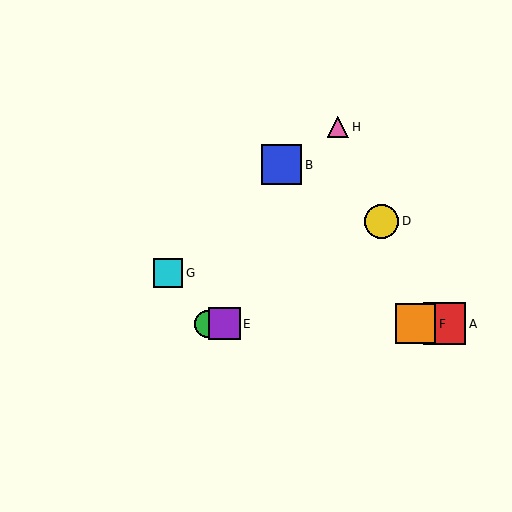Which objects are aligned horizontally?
Objects A, C, E, F are aligned horizontally.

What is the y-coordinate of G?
Object G is at y≈273.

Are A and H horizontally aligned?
No, A is at y≈324 and H is at y≈127.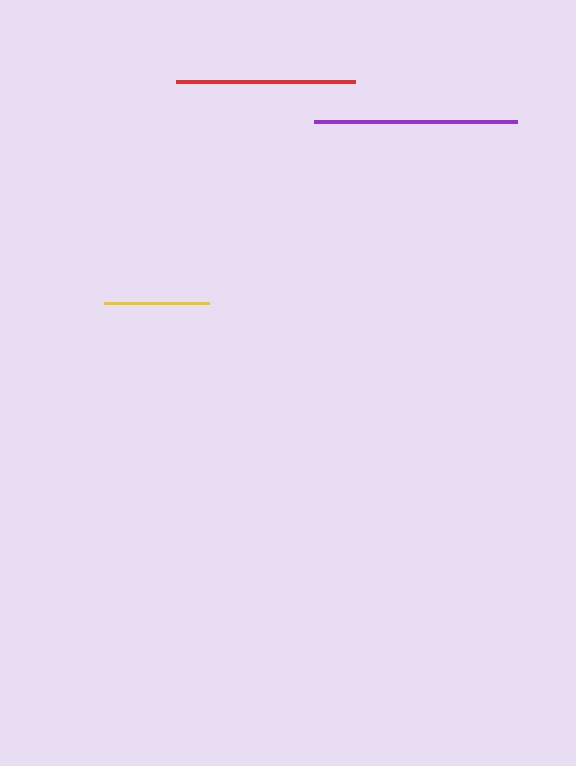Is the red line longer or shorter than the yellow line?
The red line is longer than the yellow line.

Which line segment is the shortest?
The yellow line is the shortest at approximately 105 pixels.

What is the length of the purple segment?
The purple segment is approximately 203 pixels long.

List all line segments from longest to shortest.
From longest to shortest: purple, red, yellow.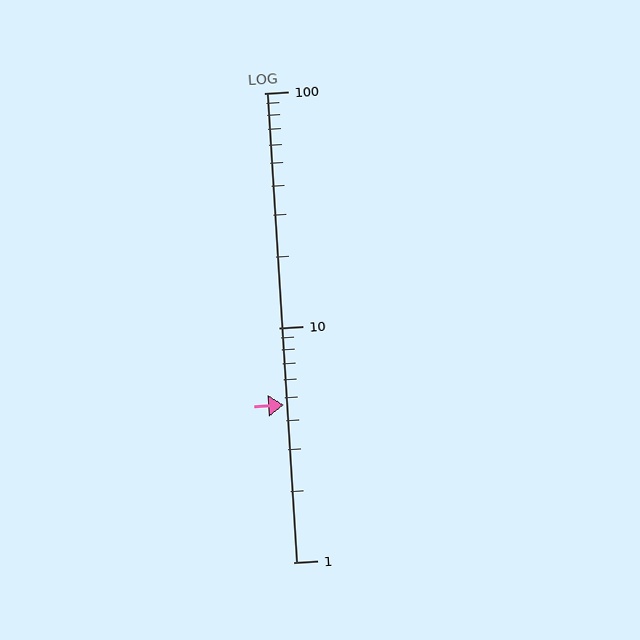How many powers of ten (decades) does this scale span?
The scale spans 2 decades, from 1 to 100.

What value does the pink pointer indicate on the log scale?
The pointer indicates approximately 4.7.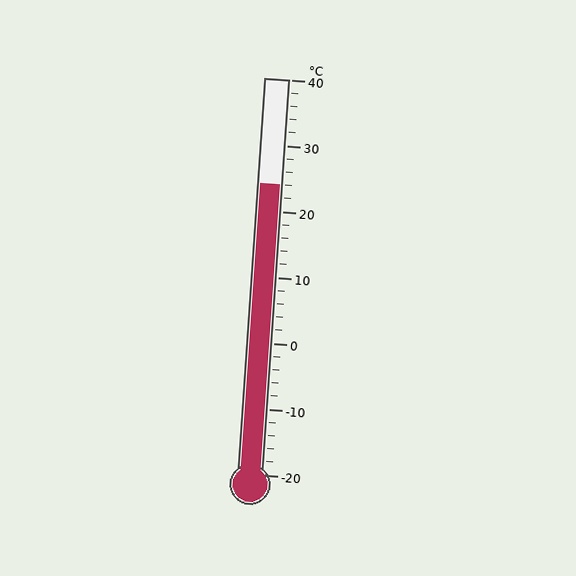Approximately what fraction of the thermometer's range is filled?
The thermometer is filled to approximately 75% of its range.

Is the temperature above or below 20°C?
The temperature is above 20°C.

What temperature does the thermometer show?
The thermometer shows approximately 24°C.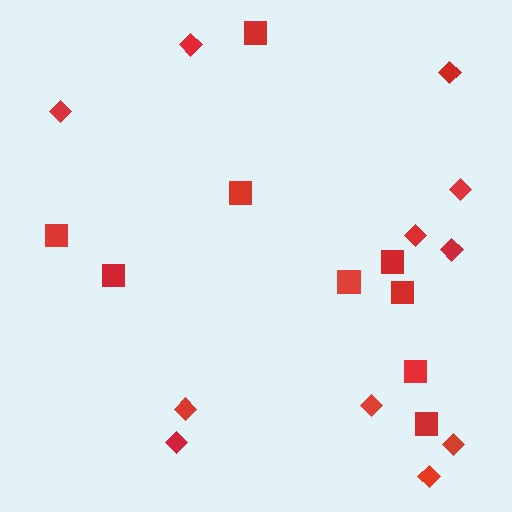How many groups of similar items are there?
There are 2 groups: one group of diamonds (11) and one group of squares (9).